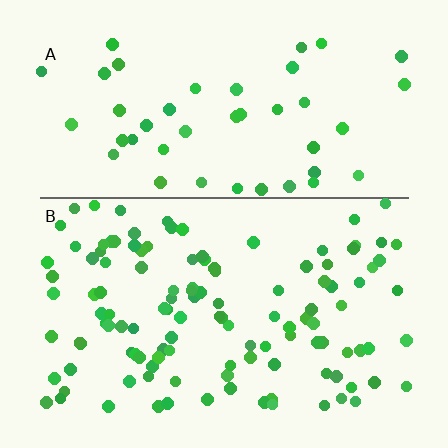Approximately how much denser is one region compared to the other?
Approximately 2.5× — region B over region A.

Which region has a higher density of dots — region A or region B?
B (the bottom).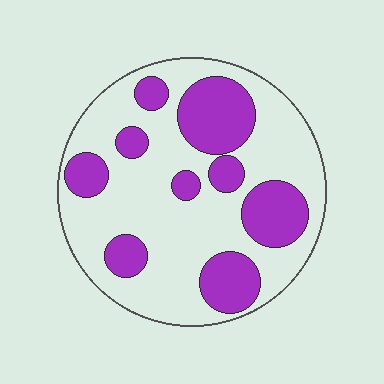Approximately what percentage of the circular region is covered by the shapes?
Approximately 30%.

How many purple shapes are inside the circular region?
9.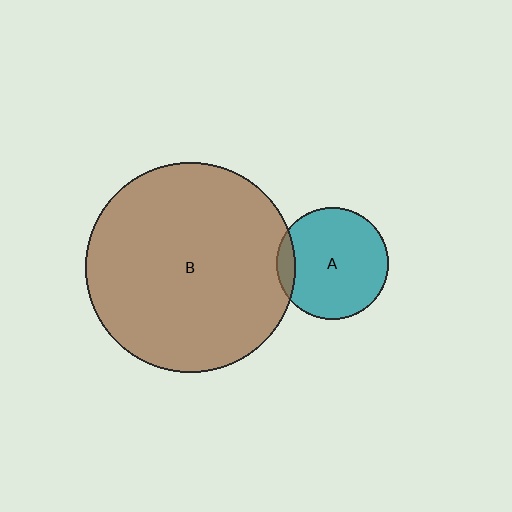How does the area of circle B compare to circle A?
Approximately 3.5 times.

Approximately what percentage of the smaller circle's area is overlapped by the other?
Approximately 10%.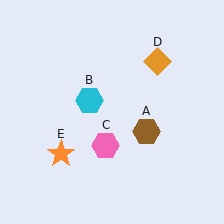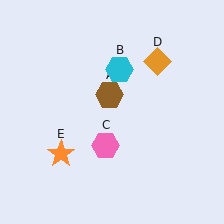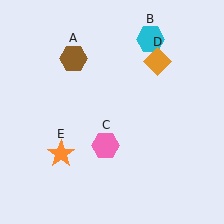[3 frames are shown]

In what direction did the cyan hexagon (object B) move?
The cyan hexagon (object B) moved up and to the right.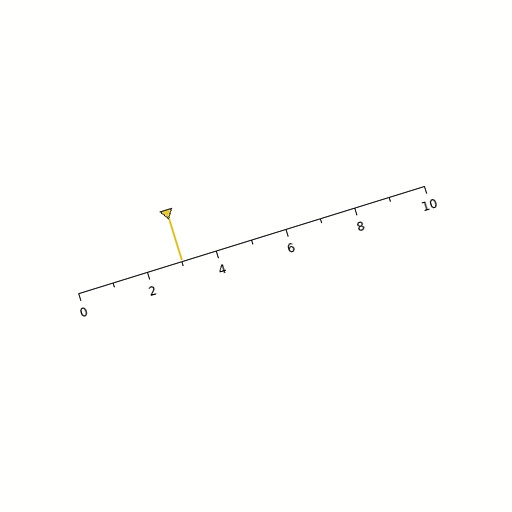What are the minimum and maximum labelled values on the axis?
The axis runs from 0 to 10.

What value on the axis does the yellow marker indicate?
The marker indicates approximately 3.